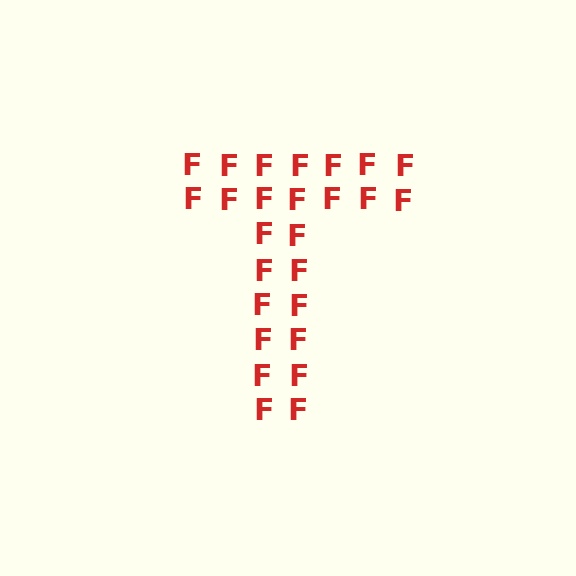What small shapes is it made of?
It is made of small letter F's.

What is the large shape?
The large shape is the letter T.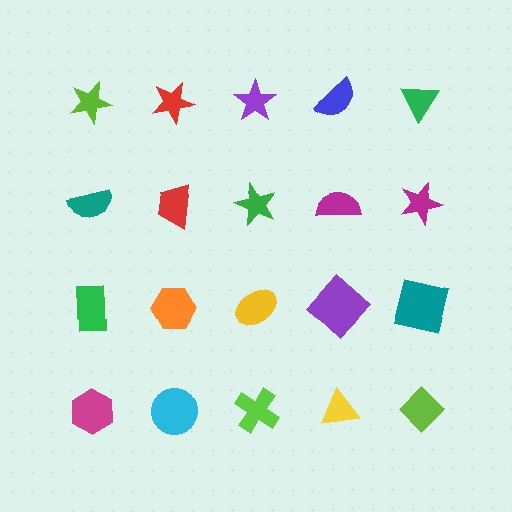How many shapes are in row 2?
5 shapes.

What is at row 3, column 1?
A green rectangle.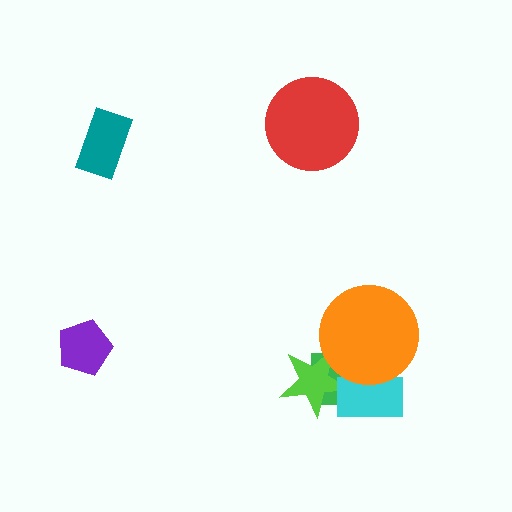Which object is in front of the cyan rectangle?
The orange circle is in front of the cyan rectangle.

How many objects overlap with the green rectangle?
3 objects overlap with the green rectangle.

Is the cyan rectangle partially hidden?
Yes, it is partially covered by another shape.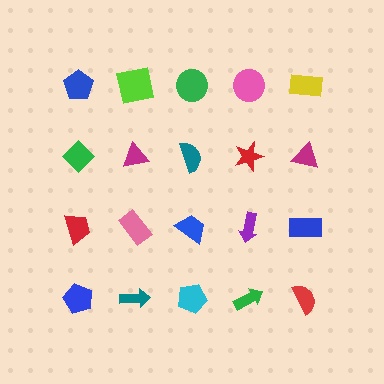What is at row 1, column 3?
A green circle.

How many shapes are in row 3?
5 shapes.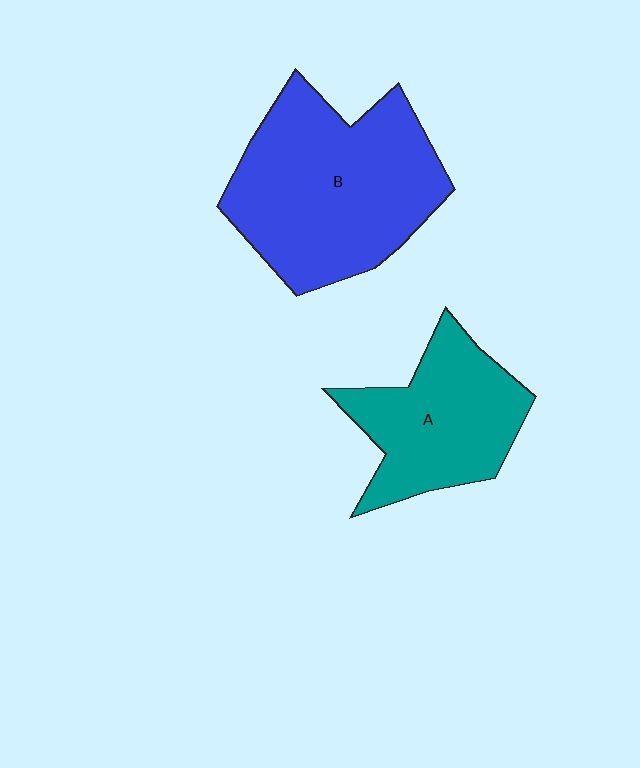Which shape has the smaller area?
Shape A (teal).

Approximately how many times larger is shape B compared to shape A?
Approximately 1.5 times.